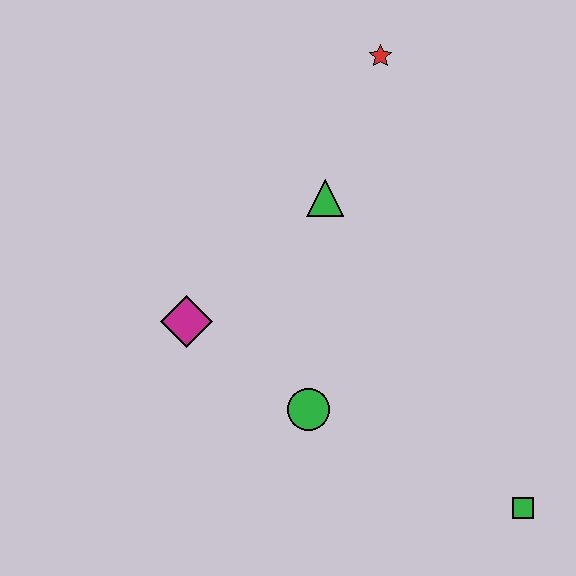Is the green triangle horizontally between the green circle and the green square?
Yes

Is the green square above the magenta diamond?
No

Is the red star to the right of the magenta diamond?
Yes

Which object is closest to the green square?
The green circle is closest to the green square.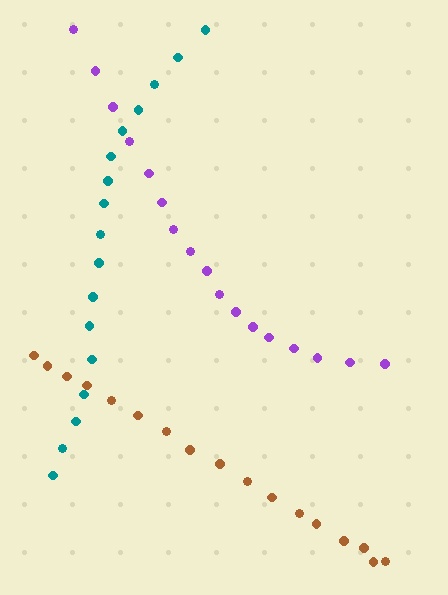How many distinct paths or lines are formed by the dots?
There are 3 distinct paths.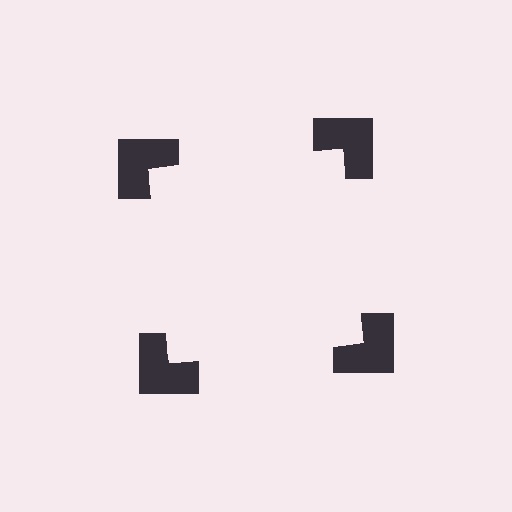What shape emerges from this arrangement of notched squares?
An illusory square — its edges are inferred from the aligned wedge cuts in the notched squares, not physically drawn.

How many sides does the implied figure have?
4 sides.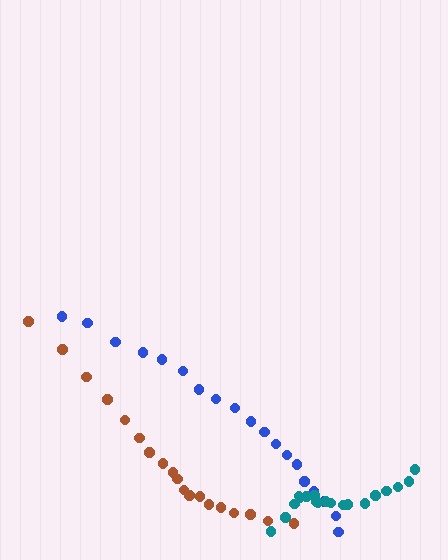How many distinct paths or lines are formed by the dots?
There are 3 distinct paths.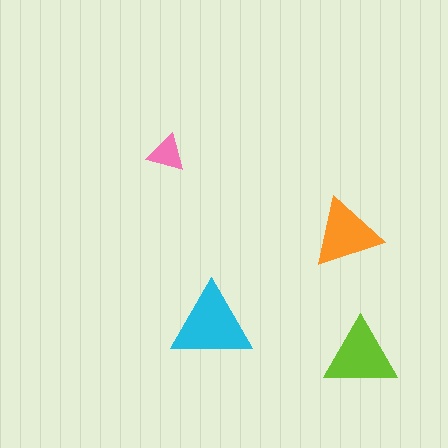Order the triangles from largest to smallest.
the cyan one, the lime one, the orange one, the pink one.